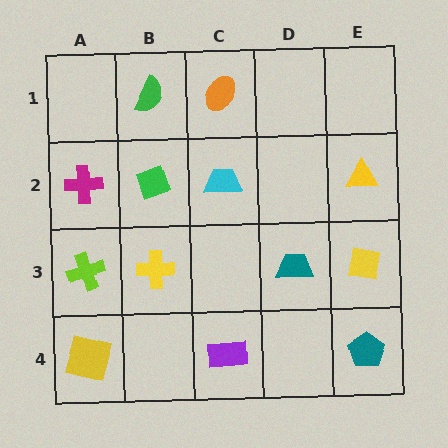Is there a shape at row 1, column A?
No, that cell is empty.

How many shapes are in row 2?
4 shapes.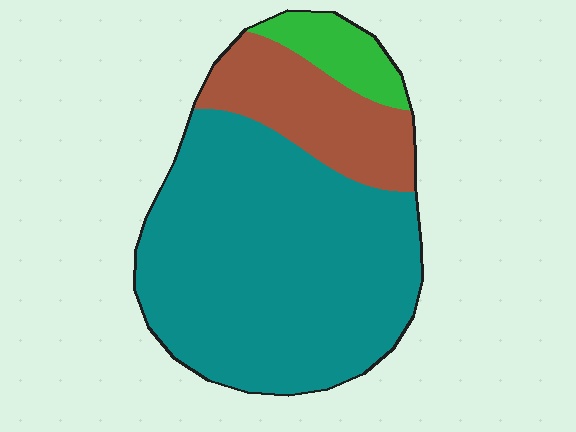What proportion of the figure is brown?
Brown covers 20% of the figure.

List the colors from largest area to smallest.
From largest to smallest: teal, brown, green.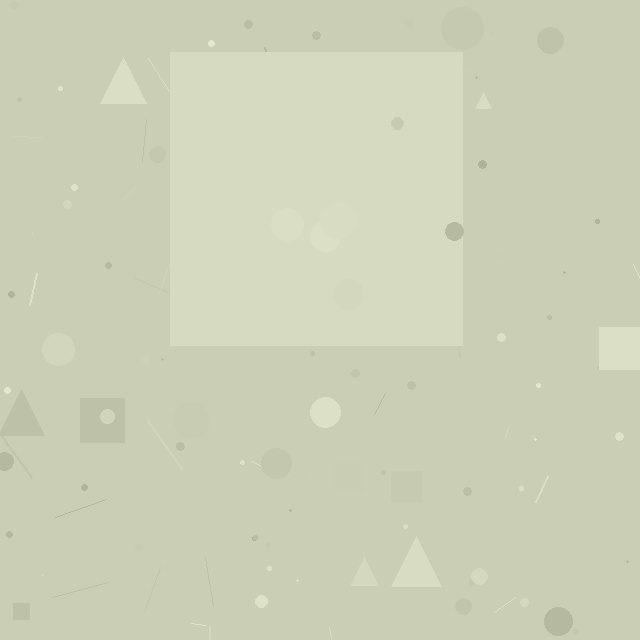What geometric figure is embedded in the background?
A square is embedded in the background.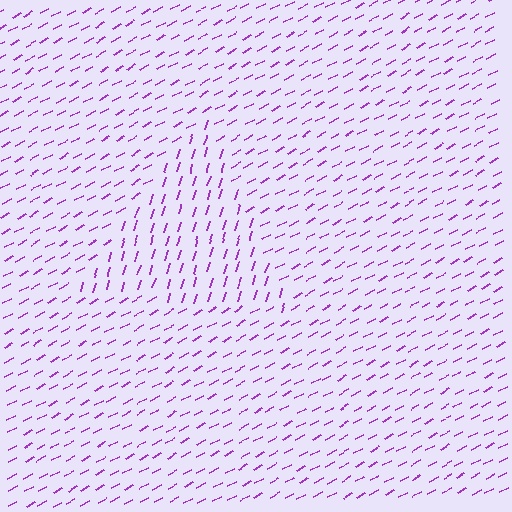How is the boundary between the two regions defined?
The boundary is defined purely by a change in line orientation (approximately 45 degrees difference). All lines are the same color and thickness.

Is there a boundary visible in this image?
Yes, there is a texture boundary formed by a change in line orientation.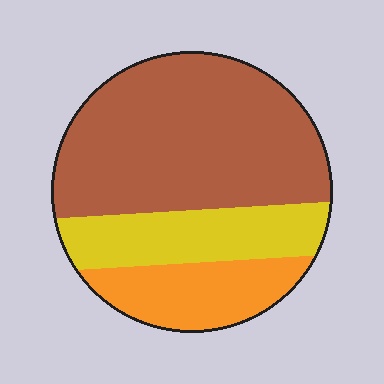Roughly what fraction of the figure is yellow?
Yellow takes up about one fifth (1/5) of the figure.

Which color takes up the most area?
Brown, at roughly 60%.